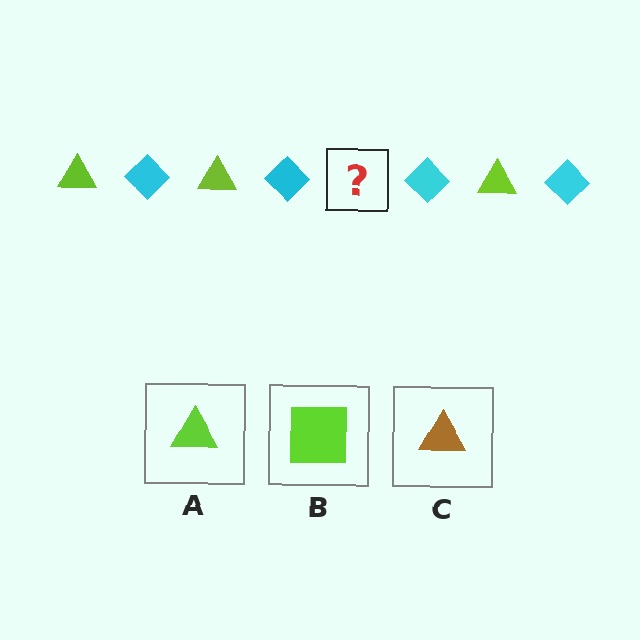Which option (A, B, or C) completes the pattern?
A.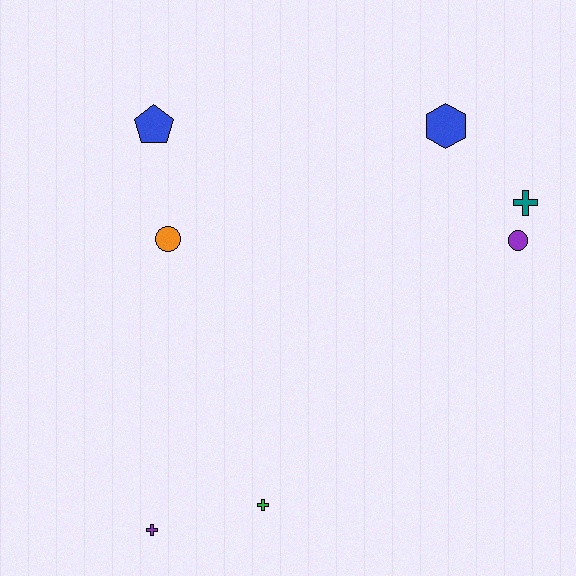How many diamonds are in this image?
There are no diamonds.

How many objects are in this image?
There are 7 objects.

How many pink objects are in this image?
There are no pink objects.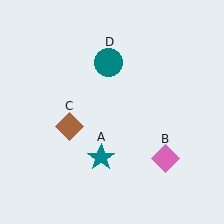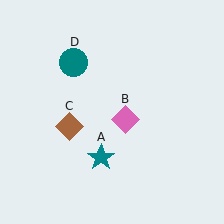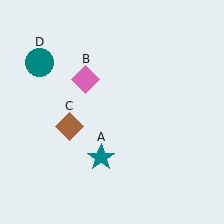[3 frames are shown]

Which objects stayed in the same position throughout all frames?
Teal star (object A) and brown diamond (object C) remained stationary.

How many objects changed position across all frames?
2 objects changed position: pink diamond (object B), teal circle (object D).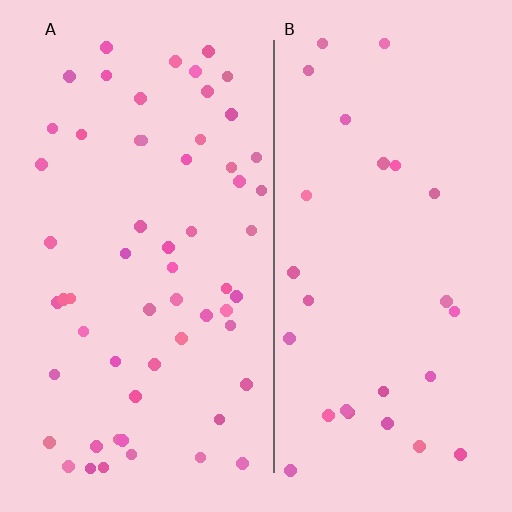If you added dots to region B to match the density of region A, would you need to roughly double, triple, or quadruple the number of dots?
Approximately double.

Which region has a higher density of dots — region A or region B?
A (the left).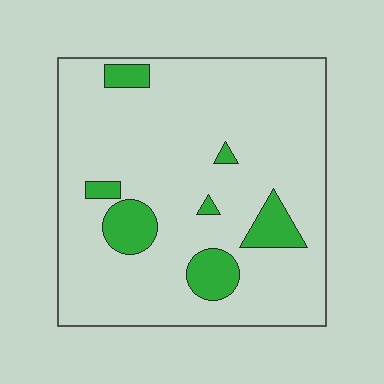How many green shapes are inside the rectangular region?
7.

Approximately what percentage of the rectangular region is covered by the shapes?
Approximately 15%.